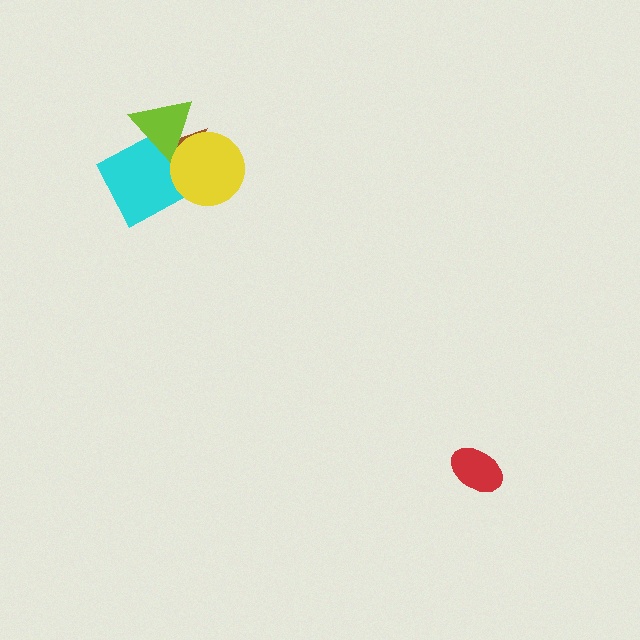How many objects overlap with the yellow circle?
3 objects overlap with the yellow circle.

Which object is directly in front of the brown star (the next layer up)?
The cyan square is directly in front of the brown star.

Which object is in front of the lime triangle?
The yellow circle is in front of the lime triangle.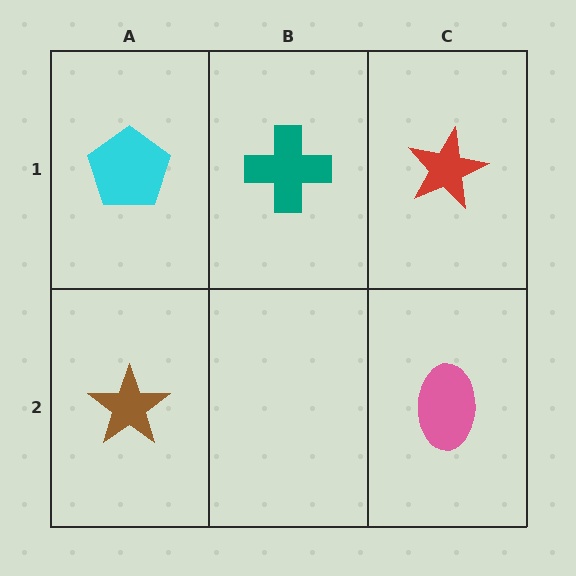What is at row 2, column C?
A pink ellipse.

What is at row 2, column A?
A brown star.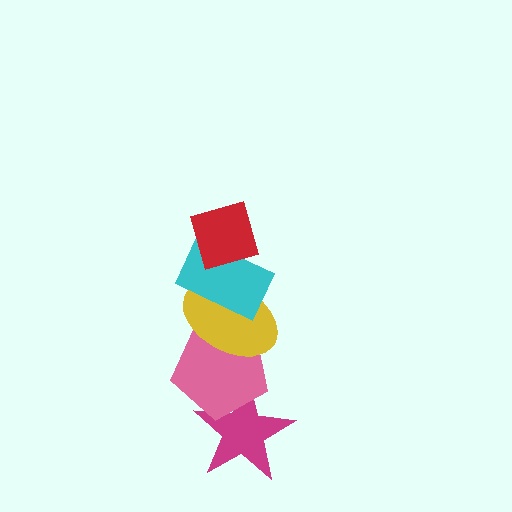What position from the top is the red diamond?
The red diamond is 1st from the top.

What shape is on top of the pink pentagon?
The yellow ellipse is on top of the pink pentagon.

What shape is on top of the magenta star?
The pink pentagon is on top of the magenta star.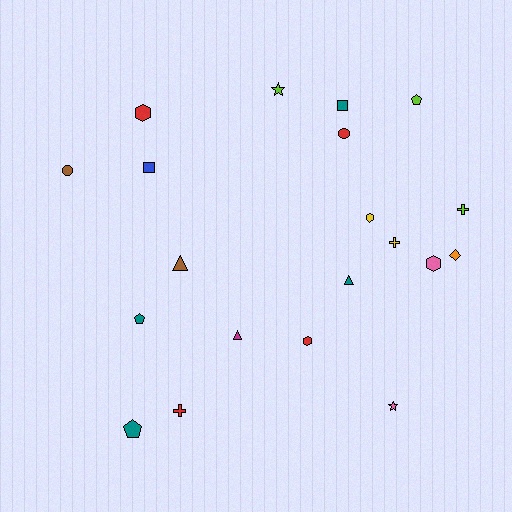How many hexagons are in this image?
There are 4 hexagons.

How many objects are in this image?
There are 20 objects.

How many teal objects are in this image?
There are 4 teal objects.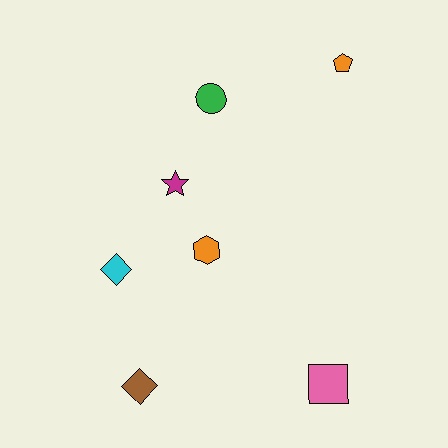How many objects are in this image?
There are 7 objects.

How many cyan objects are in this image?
There is 1 cyan object.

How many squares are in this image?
There is 1 square.